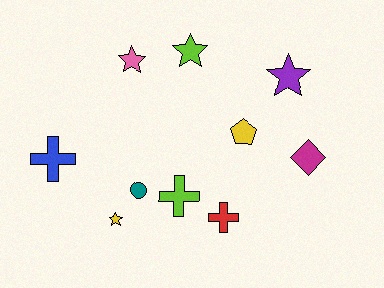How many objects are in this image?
There are 10 objects.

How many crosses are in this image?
There are 3 crosses.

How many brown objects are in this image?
There are no brown objects.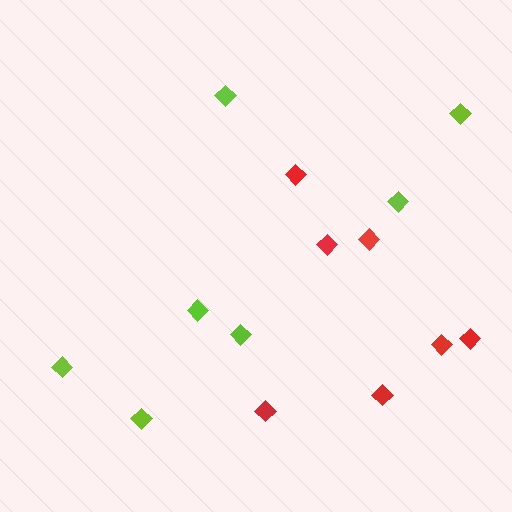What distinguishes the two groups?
There are 2 groups: one group of red diamonds (7) and one group of lime diamonds (7).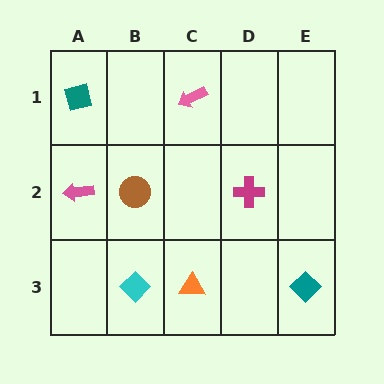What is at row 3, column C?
An orange triangle.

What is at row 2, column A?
A pink arrow.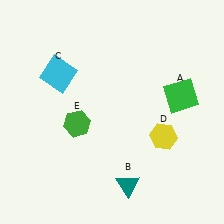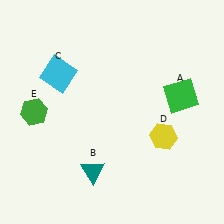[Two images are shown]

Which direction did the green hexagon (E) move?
The green hexagon (E) moved left.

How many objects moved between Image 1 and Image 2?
2 objects moved between the two images.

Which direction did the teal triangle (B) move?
The teal triangle (B) moved left.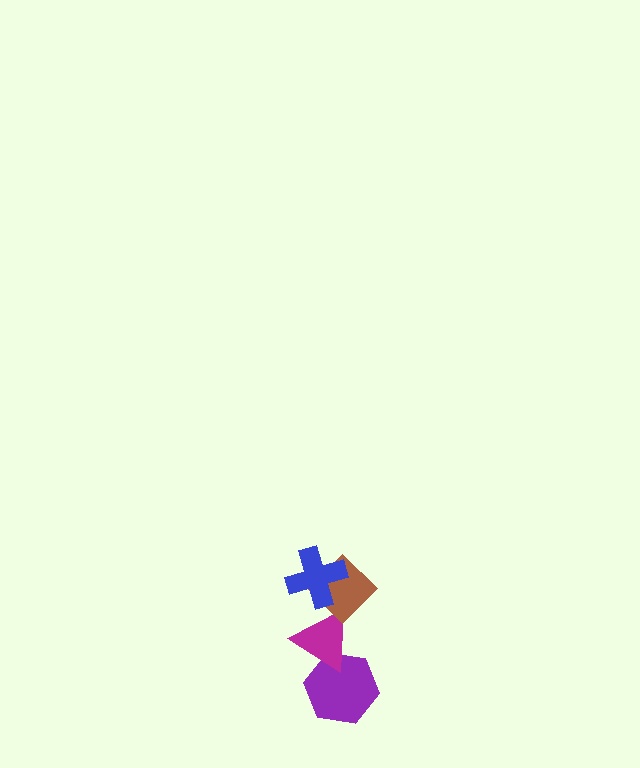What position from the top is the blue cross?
The blue cross is 1st from the top.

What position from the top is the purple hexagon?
The purple hexagon is 4th from the top.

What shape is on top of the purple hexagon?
The magenta triangle is on top of the purple hexagon.